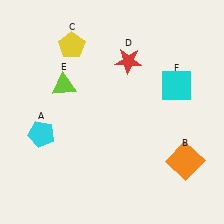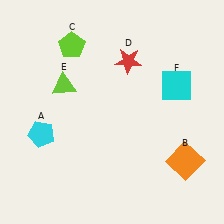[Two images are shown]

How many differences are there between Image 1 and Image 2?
There is 1 difference between the two images.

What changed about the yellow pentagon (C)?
In Image 1, C is yellow. In Image 2, it changed to lime.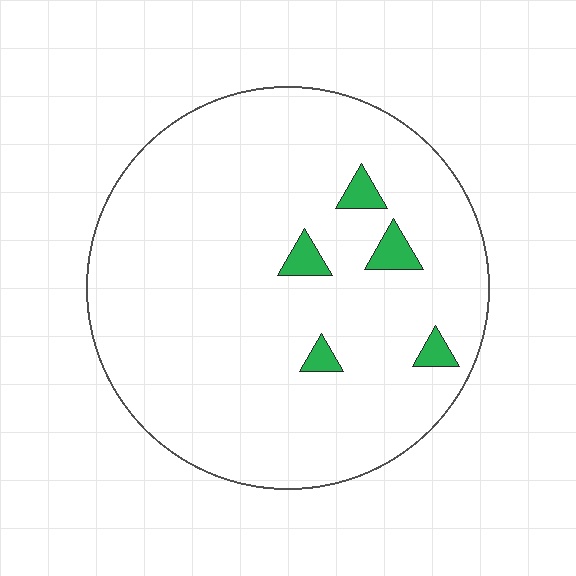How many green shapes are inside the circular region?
5.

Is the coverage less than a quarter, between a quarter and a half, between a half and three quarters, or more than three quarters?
Less than a quarter.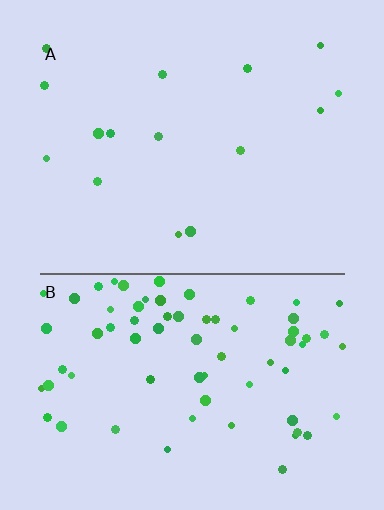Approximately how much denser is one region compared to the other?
Approximately 4.5× — region B over region A.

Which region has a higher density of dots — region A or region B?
B (the bottom).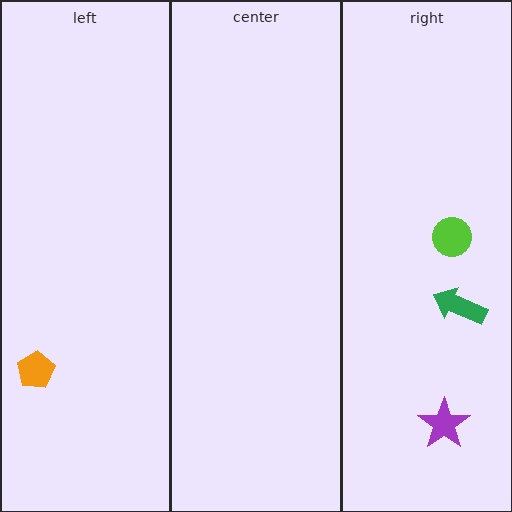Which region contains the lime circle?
The right region.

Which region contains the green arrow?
The right region.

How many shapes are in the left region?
1.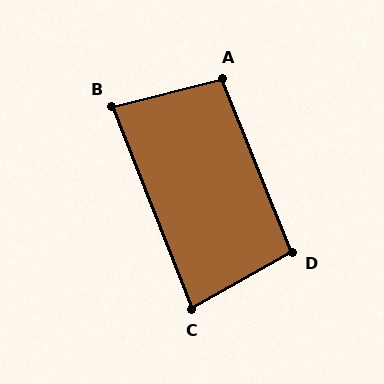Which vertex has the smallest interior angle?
C, at approximately 82 degrees.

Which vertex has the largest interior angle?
A, at approximately 98 degrees.